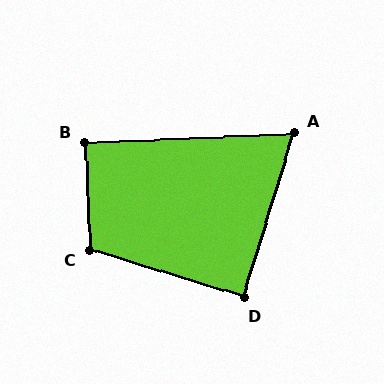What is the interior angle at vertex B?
Approximately 90 degrees (approximately right).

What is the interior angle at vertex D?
Approximately 90 degrees (approximately right).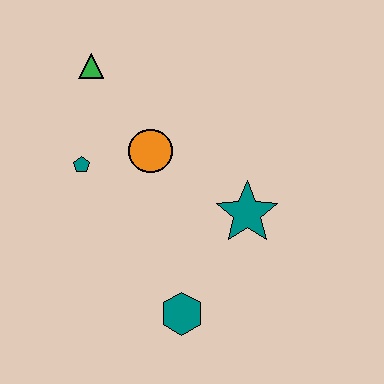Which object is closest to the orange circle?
The teal pentagon is closest to the orange circle.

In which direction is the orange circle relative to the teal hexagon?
The orange circle is above the teal hexagon.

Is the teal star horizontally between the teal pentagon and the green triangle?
No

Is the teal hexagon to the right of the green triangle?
Yes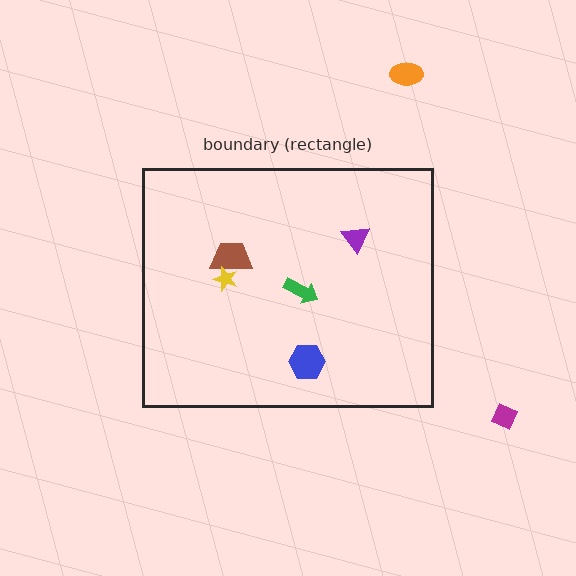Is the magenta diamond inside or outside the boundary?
Outside.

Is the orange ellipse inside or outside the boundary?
Outside.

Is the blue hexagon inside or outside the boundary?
Inside.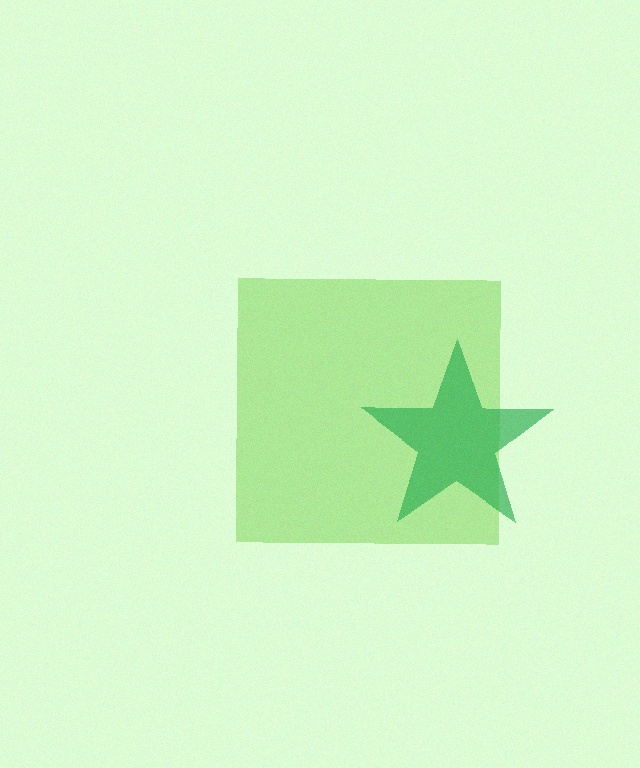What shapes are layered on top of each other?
The layered shapes are: a lime square, a green star.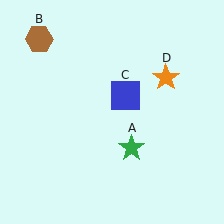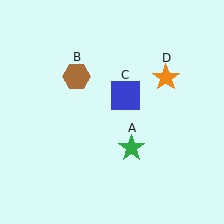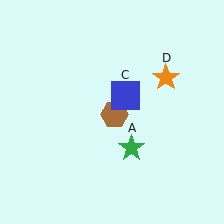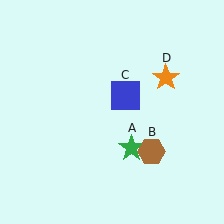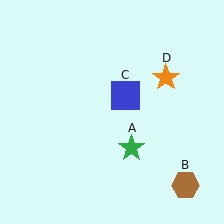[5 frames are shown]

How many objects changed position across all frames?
1 object changed position: brown hexagon (object B).